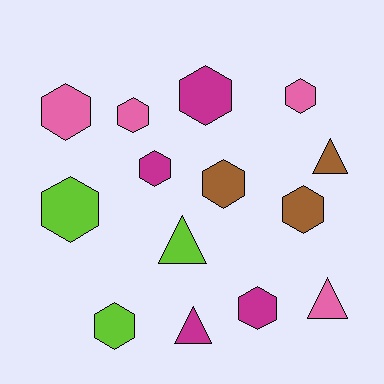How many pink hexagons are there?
There are 3 pink hexagons.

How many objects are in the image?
There are 14 objects.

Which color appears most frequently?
Pink, with 4 objects.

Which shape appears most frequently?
Hexagon, with 10 objects.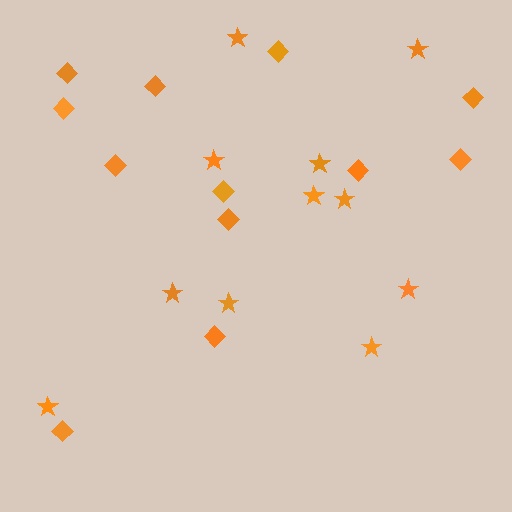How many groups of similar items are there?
There are 2 groups: one group of stars (11) and one group of diamonds (12).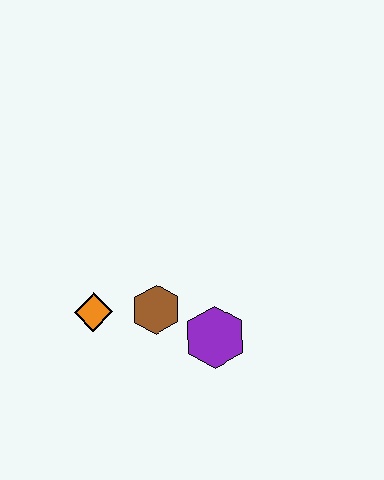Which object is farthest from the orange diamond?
The purple hexagon is farthest from the orange diamond.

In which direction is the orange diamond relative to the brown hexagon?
The orange diamond is to the left of the brown hexagon.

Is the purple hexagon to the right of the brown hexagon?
Yes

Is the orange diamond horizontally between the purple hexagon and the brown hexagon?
No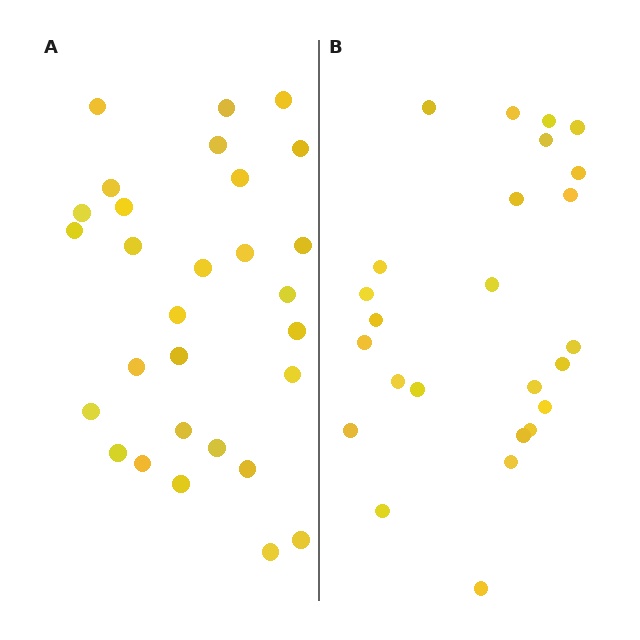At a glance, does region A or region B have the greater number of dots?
Region A (the left region) has more dots.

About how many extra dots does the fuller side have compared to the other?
Region A has about 4 more dots than region B.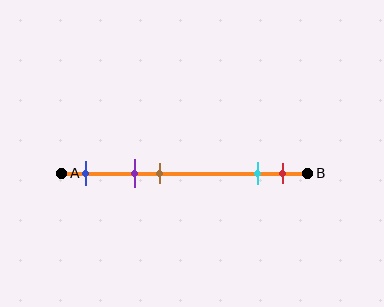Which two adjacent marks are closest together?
The cyan and red marks are the closest adjacent pair.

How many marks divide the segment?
There are 5 marks dividing the segment.